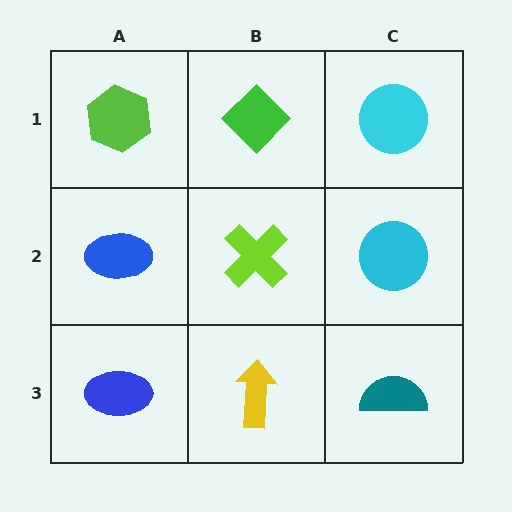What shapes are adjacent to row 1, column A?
A blue ellipse (row 2, column A), a green diamond (row 1, column B).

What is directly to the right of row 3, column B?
A teal semicircle.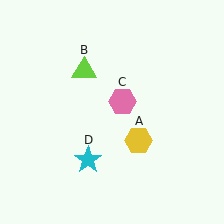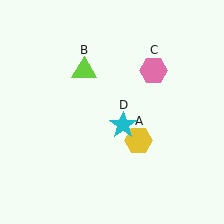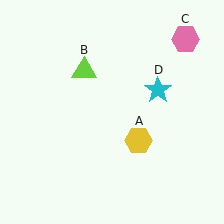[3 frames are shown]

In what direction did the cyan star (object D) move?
The cyan star (object D) moved up and to the right.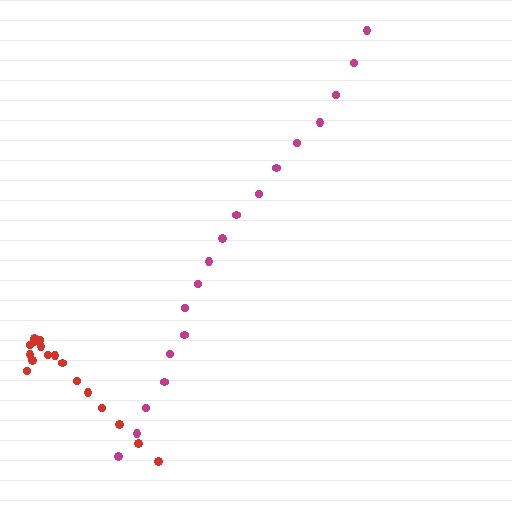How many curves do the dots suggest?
There are 2 distinct paths.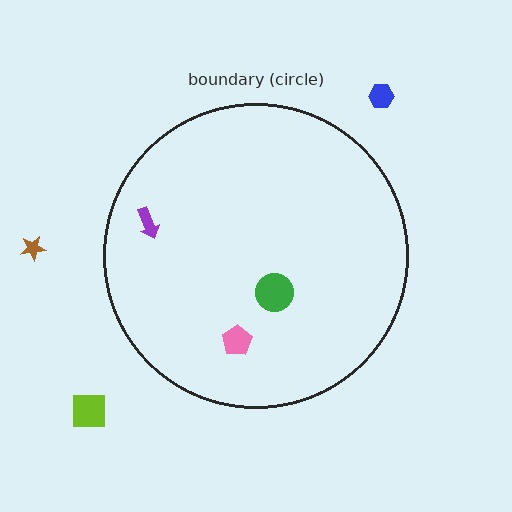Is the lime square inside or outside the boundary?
Outside.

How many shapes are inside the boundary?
3 inside, 3 outside.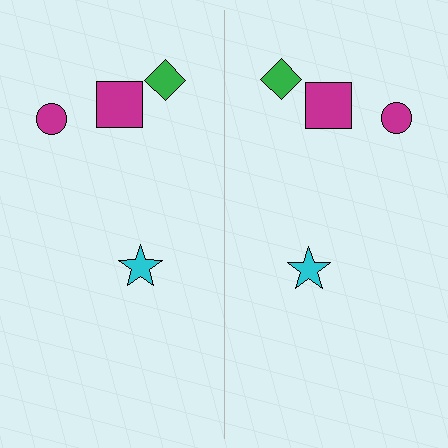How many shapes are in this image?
There are 8 shapes in this image.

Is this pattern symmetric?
Yes, this pattern has bilateral (reflection) symmetry.